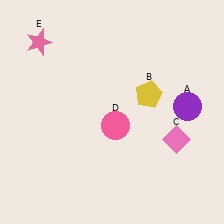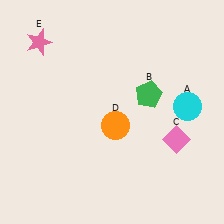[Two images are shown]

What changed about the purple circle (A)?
In Image 1, A is purple. In Image 2, it changed to cyan.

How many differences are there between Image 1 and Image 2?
There are 3 differences between the two images.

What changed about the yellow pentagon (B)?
In Image 1, B is yellow. In Image 2, it changed to green.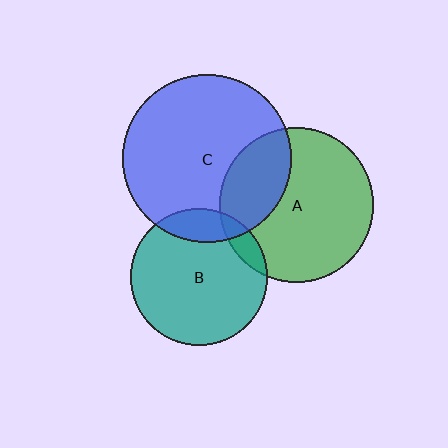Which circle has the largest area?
Circle C (blue).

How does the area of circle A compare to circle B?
Approximately 1.3 times.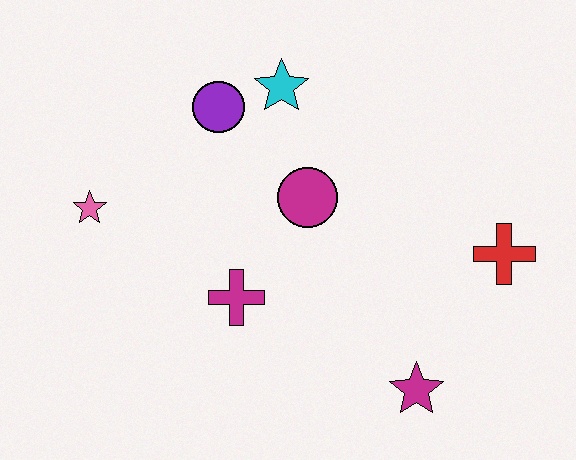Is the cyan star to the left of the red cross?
Yes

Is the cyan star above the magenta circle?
Yes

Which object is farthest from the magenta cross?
The red cross is farthest from the magenta cross.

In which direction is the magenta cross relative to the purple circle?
The magenta cross is below the purple circle.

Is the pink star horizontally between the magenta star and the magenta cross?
No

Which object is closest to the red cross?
The magenta star is closest to the red cross.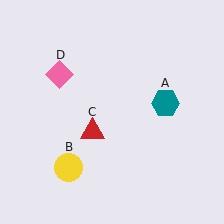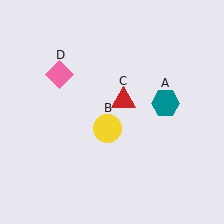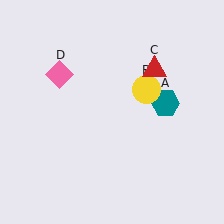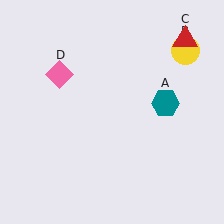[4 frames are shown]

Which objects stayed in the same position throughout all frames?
Teal hexagon (object A) and pink diamond (object D) remained stationary.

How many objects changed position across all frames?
2 objects changed position: yellow circle (object B), red triangle (object C).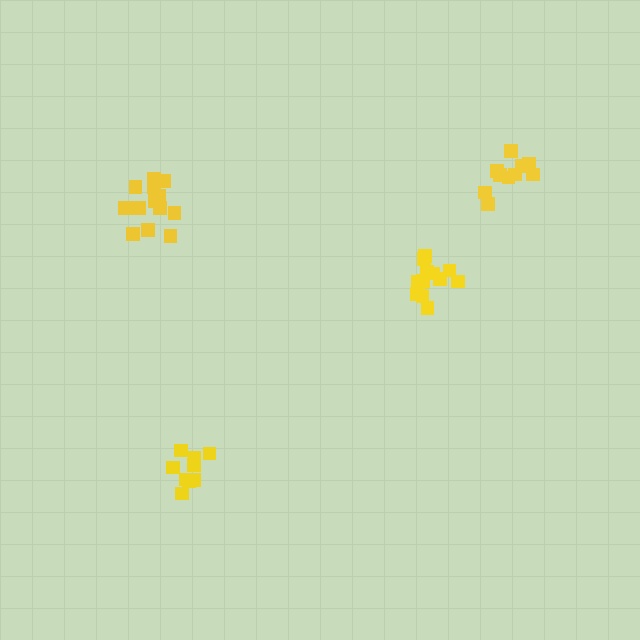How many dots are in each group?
Group 1: 9 dots, Group 2: 12 dots, Group 3: 13 dots, Group 4: 11 dots (45 total).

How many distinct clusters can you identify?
There are 4 distinct clusters.